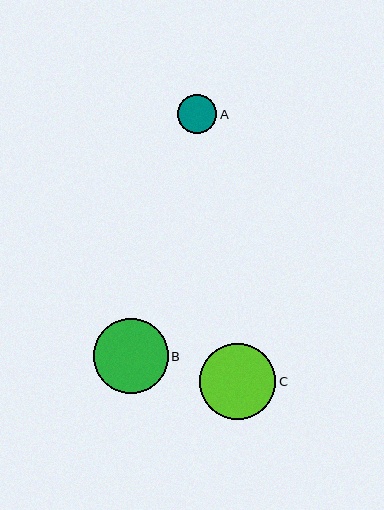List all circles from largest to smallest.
From largest to smallest: C, B, A.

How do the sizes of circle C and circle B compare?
Circle C and circle B are approximately the same size.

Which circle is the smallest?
Circle A is the smallest with a size of approximately 40 pixels.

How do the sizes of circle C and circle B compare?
Circle C and circle B are approximately the same size.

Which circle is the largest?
Circle C is the largest with a size of approximately 76 pixels.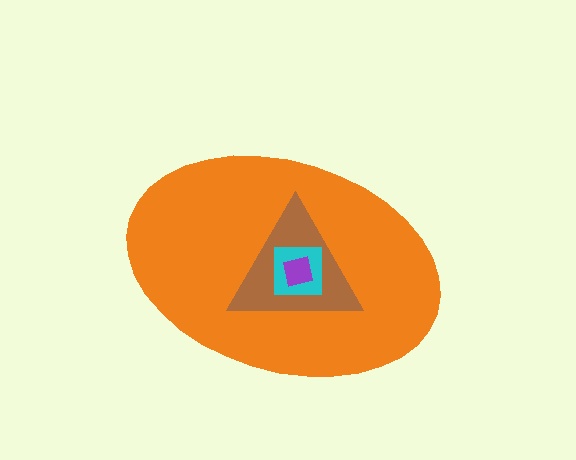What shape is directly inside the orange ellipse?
The brown triangle.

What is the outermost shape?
The orange ellipse.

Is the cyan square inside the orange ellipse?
Yes.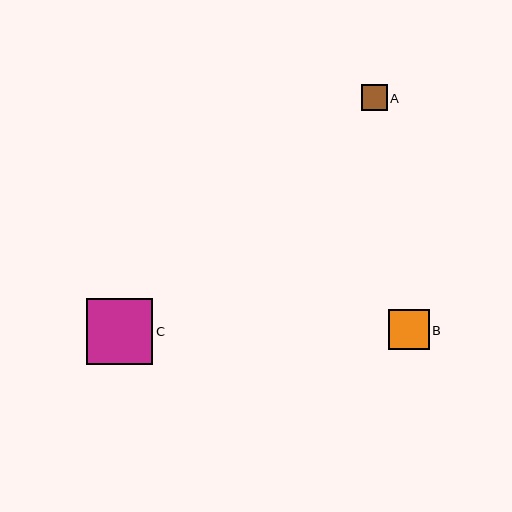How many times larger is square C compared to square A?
Square C is approximately 2.6 times the size of square A.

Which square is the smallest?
Square A is the smallest with a size of approximately 26 pixels.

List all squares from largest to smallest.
From largest to smallest: C, B, A.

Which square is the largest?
Square C is the largest with a size of approximately 67 pixels.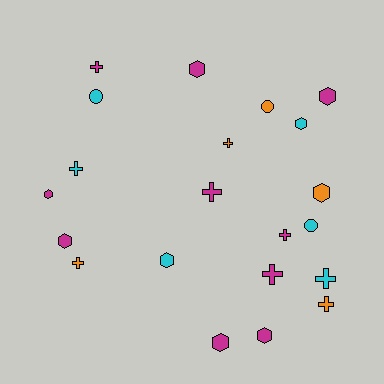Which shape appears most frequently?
Cross, with 9 objects.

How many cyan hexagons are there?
There are 2 cyan hexagons.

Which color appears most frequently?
Magenta, with 10 objects.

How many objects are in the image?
There are 21 objects.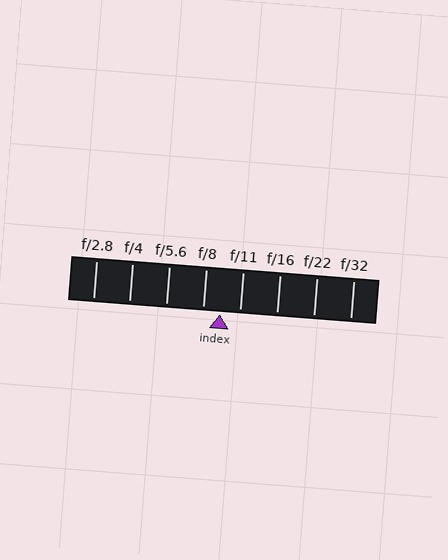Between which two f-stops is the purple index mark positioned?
The index mark is between f/8 and f/11.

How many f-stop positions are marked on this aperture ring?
There are 8 f-stop positions marked.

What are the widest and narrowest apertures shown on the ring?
The widest aperture shown is f/2.8 and the narrowest is f/32.